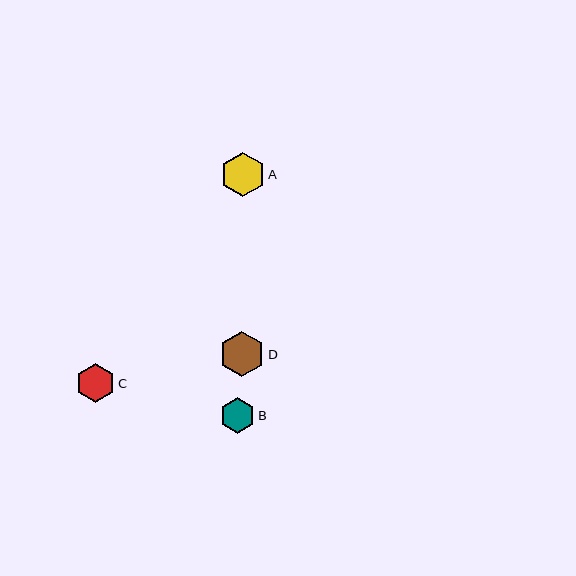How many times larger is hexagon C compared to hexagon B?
Hexagon C is approximately 1.1 times the size of hexagon B.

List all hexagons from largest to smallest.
From largest to smallest: D, A, C, B.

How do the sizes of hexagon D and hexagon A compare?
Hexagon D and hexagon A are approximately the same size.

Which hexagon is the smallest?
Hexagon B is the smallest with a size of approximately 35 pixels.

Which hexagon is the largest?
Hexagon D is the largest with a size of approximately 45 pixels.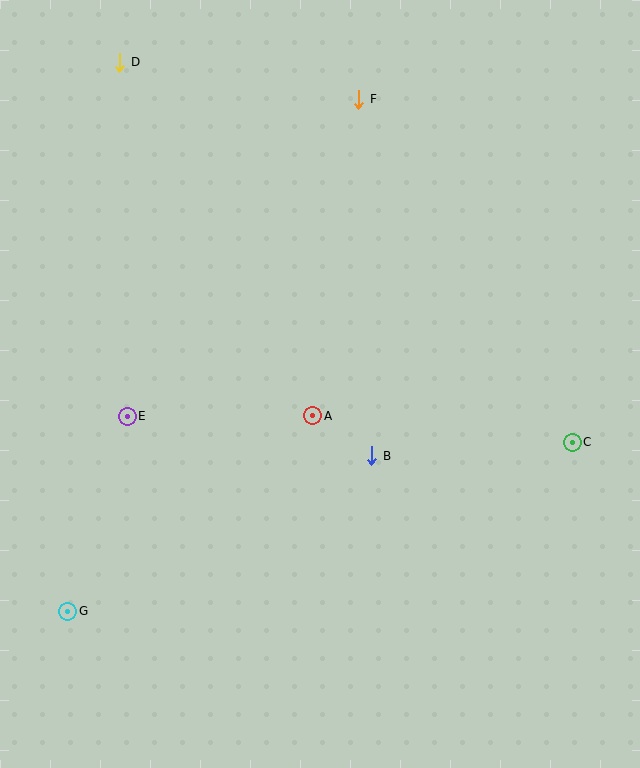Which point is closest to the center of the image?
Point A at (313, 416) is closest to the center.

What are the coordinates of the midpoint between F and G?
The midpoint between F and G is at (213, 355).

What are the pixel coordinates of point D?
Point D is at (120, 62).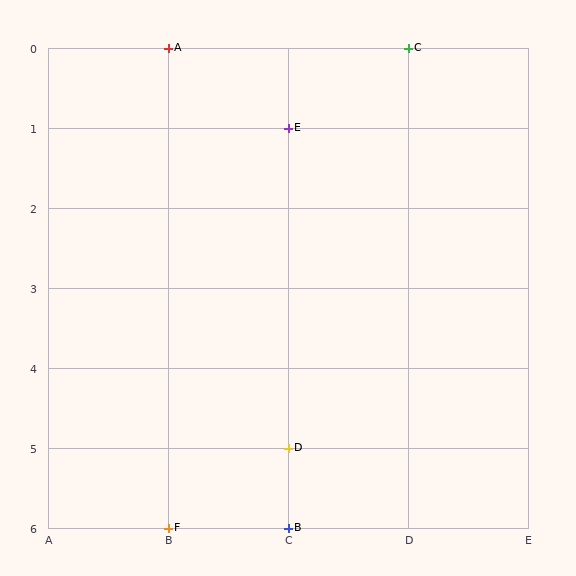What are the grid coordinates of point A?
Point A is at grid coordinates (B, 0).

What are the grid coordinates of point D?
Point D is at grid coordinates (C, 5).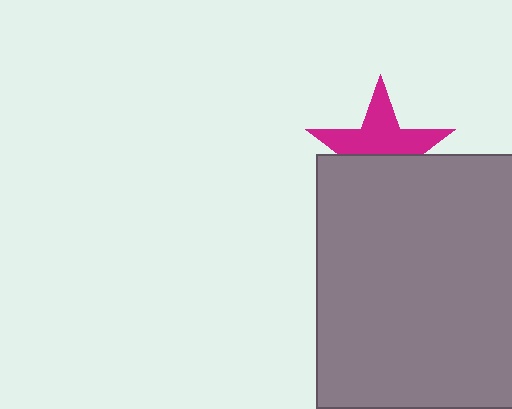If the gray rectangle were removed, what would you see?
You would see the complete magenta star.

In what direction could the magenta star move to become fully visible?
The magenta star could move up. That would shift it out from behind the gray rectangle entirely.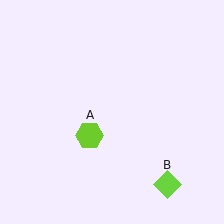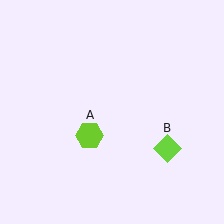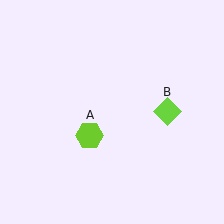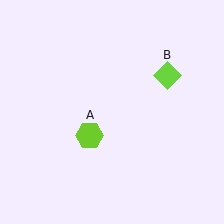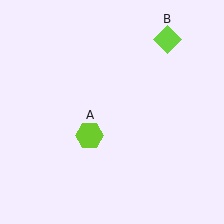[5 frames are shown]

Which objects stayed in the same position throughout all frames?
Lime hexagon (object A) remained stationary.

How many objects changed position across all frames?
1 object changed position: lime diamond (object B).